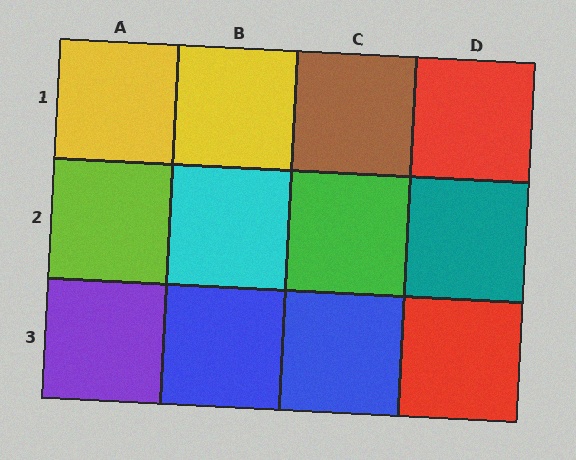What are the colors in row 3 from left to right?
Purple, blue, blue, red.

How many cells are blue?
2 cells are blue.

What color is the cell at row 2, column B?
Cyan.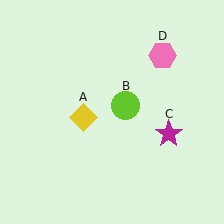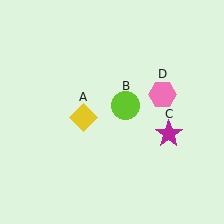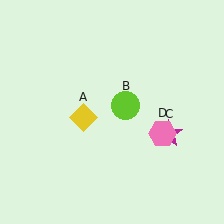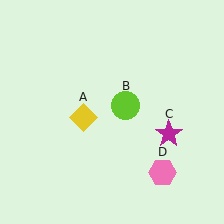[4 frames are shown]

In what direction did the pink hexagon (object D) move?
The pink hexagon (object D) moved down.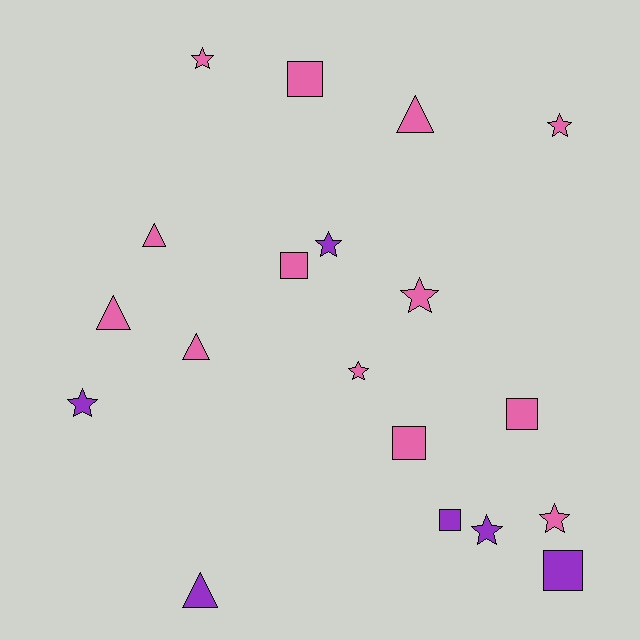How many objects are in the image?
There are 19 objects.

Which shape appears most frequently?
Star, with 8 objects.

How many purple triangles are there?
There is 1 purple triangle.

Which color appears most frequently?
Pink, with 13 objects.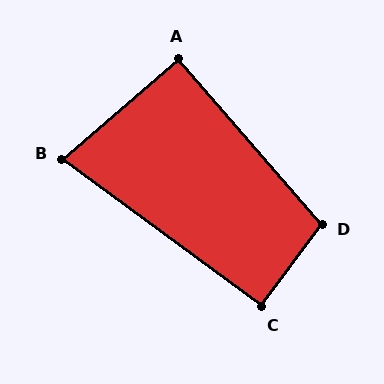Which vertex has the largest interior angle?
D, at approximately 103 degrees.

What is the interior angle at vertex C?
Approximately 90 degrees (approximately right).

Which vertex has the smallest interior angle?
B, at approximately 77 degrees.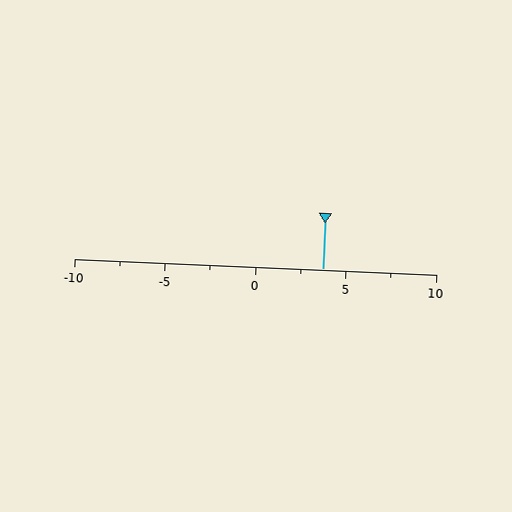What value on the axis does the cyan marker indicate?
The marker indicates approximately 3.8.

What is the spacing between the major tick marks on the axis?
The major ticks are spaced 5 apart.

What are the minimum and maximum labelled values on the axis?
The axis runs from -10 to 10.